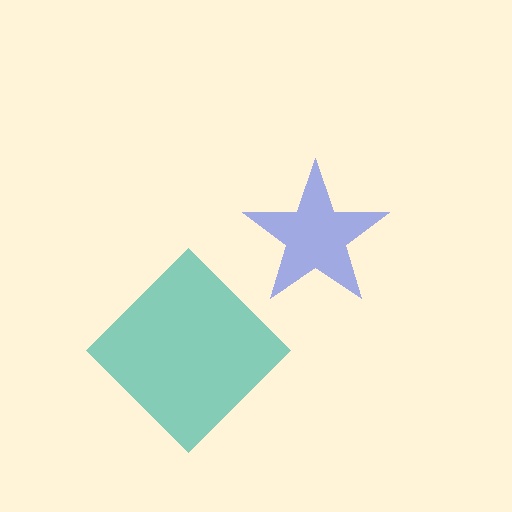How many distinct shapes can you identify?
There are 2 distinct shapes: a teal diamond, a blue star.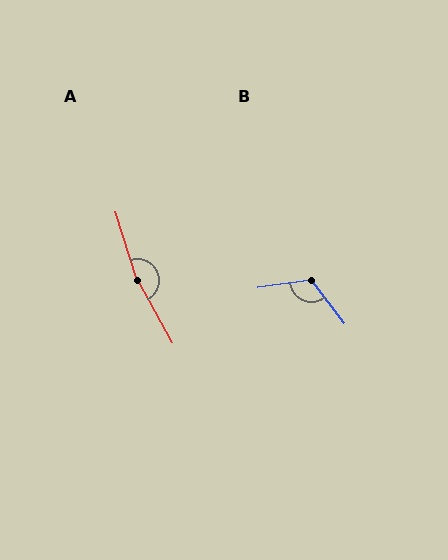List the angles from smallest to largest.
B (120°), A (168°).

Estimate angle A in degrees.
Approximately 168 degrees.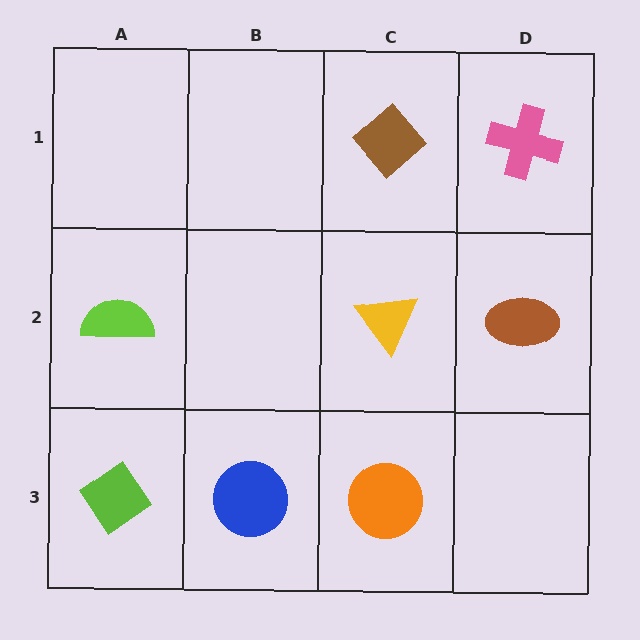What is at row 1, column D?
A pink cross.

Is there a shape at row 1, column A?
No, that cell is empty.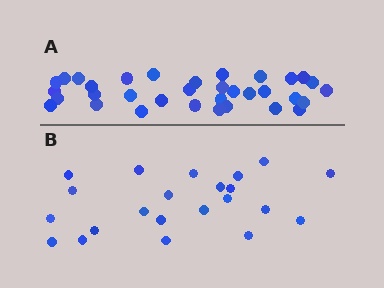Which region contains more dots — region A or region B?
Region A (the top region) has more dots.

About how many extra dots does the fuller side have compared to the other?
Region A has roughly 12 or so more dots than region B.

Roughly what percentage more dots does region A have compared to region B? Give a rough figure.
About 55% more.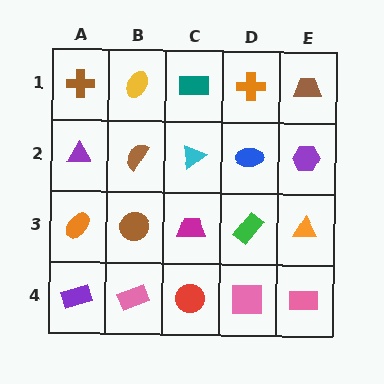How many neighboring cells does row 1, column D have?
3.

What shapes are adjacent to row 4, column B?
A brown circle (row 3, column B), a purple rectangle (row 4, column A), a red circle (row 4, column C).